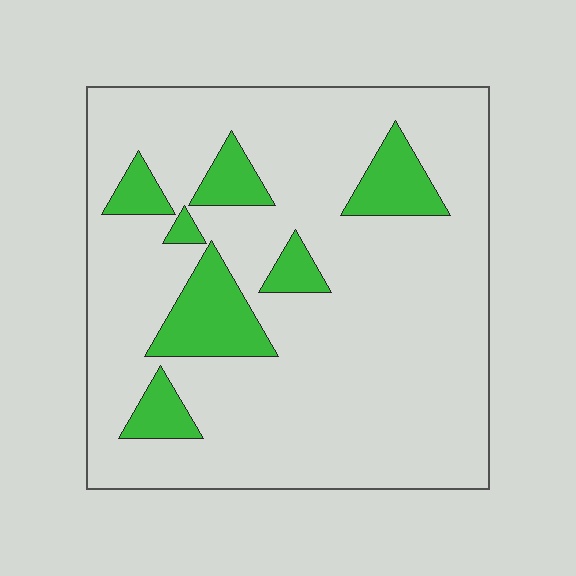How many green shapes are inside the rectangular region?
7.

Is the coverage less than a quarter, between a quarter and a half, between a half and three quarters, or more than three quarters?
Less than a quarter.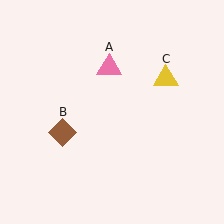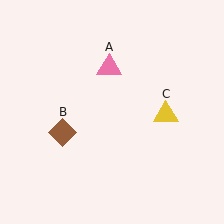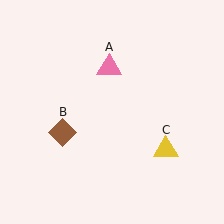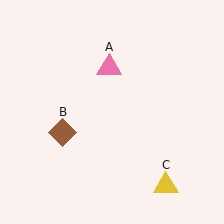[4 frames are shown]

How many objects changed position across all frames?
1 object changed position: yellow triangle (object C).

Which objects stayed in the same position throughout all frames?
Pink triangle (object A) and brown diamond (object B) remained stationary.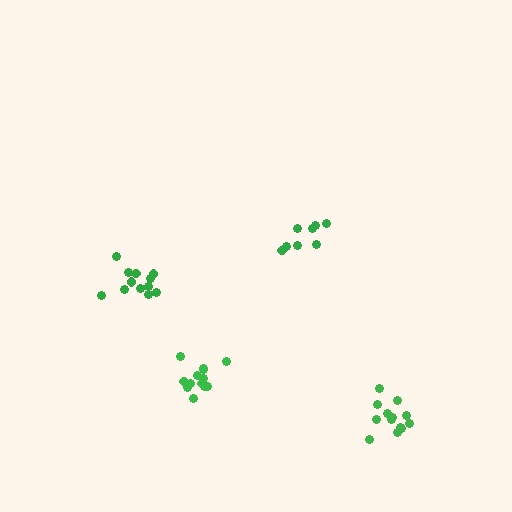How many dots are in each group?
Group 1: 8 dots, Group 2: 13 dots, Group 3: 13 dots, Group 4: 12 dots (46 total).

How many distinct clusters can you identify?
There are 4 distinct clusters.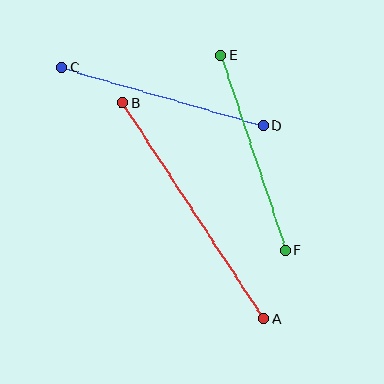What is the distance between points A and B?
The distance is approximately 258 pixels.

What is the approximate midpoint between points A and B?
The midpoint is at approximately (193, 210) pixels.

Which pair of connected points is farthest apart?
Points A and B are farthest apart.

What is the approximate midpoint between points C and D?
The midpoint is at approximately (162, 96) pixels.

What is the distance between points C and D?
The distance is approximately 210 pixels.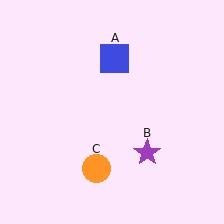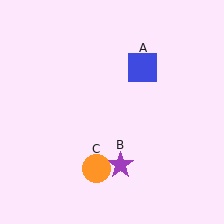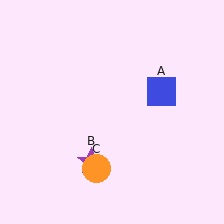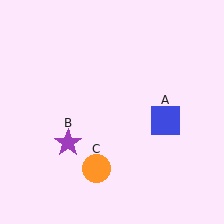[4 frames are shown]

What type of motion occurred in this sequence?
The blue square (object A), purple star (object B) rotated clockwise around the center of the scene.